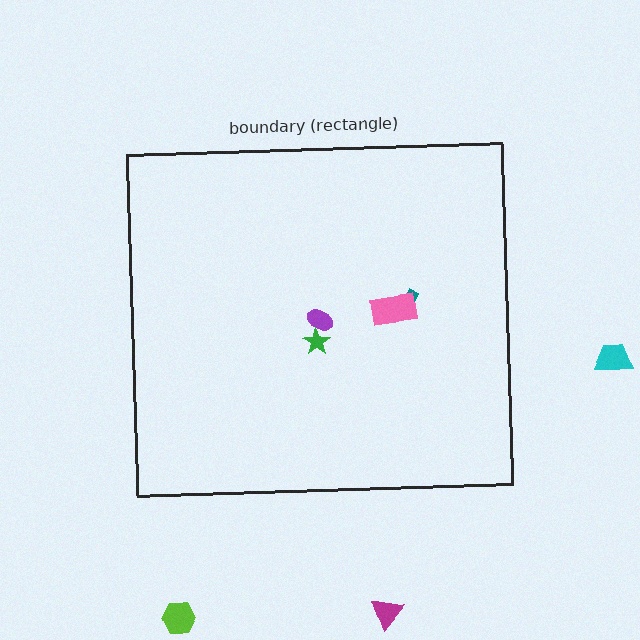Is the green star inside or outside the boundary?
Inside.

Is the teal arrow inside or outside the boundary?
Inside.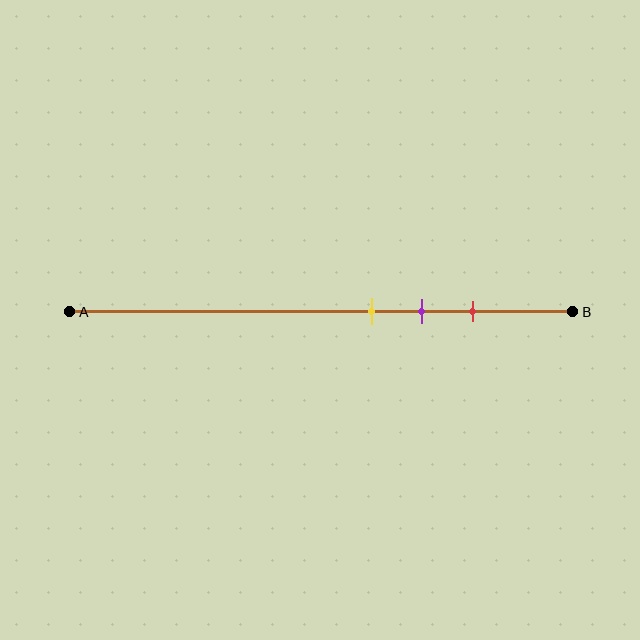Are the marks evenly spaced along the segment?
Yes, the marks are approximately evenly spaced.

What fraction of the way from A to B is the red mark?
The red mark is approximately 80% (0.8) of the way from A to B.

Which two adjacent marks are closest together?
The yellow and purple marks are the closest adjacent pair.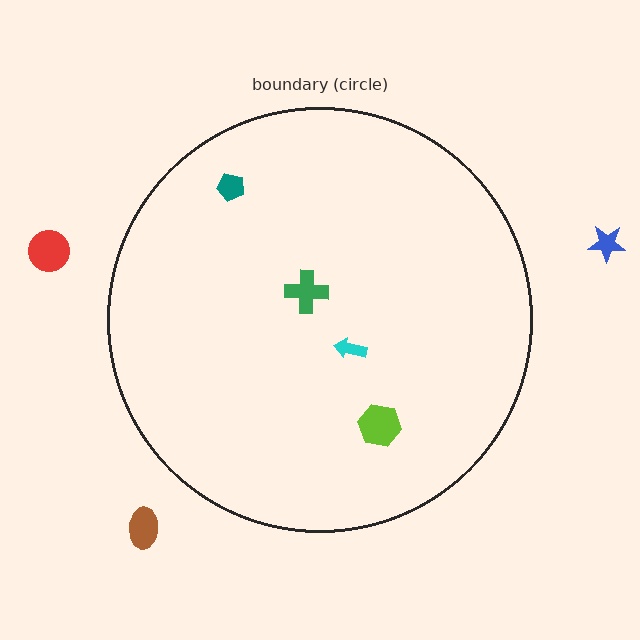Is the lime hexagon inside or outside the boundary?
Inside.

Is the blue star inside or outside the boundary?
Outside.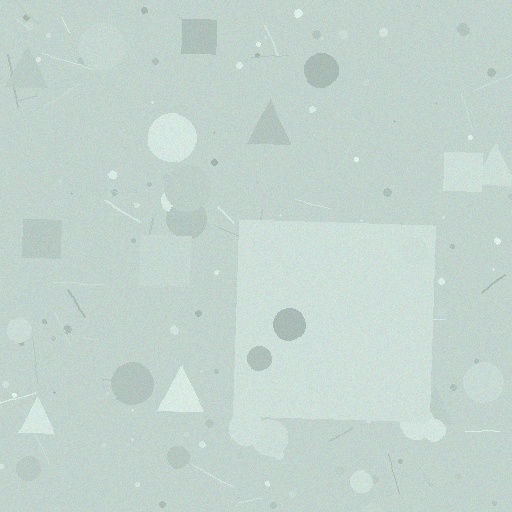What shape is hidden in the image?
A square is hidden in the image.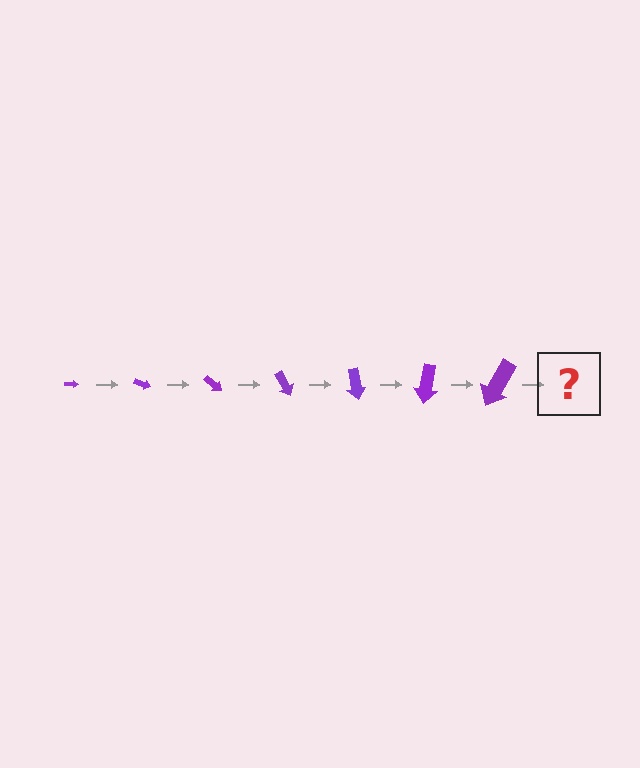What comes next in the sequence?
The next element should be an arrow, larger than the previous one and rotated 140 degrees from the start.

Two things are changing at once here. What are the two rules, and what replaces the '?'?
The two rules are that the arrow grows larger each step and it rotates 20 degrees each step. The '?' should be an arrow, larger than the previous one and rotated 140 degrees from the start.